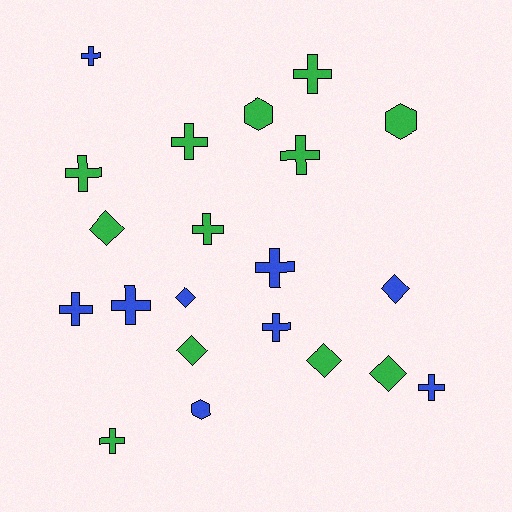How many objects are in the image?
There are 21 objects.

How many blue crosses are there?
There are 6 blue crosses.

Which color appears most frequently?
Green, with 12 objects.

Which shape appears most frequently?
Cross, with 12 objects.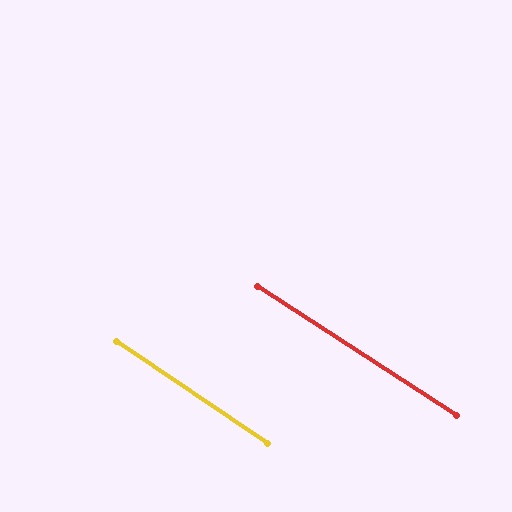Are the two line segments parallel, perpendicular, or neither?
Parallel — their directions differ by only 1.3°.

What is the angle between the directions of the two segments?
Approximately 1 degree.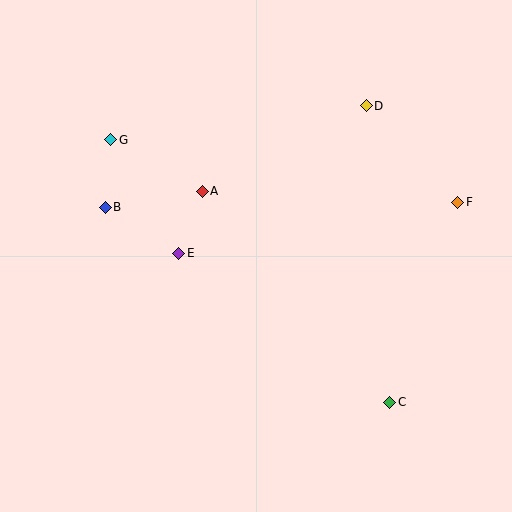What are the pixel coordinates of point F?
Point F is at (458, 203).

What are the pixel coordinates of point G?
Point G is at (111, 140).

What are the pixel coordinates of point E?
Point E is at (179, 253).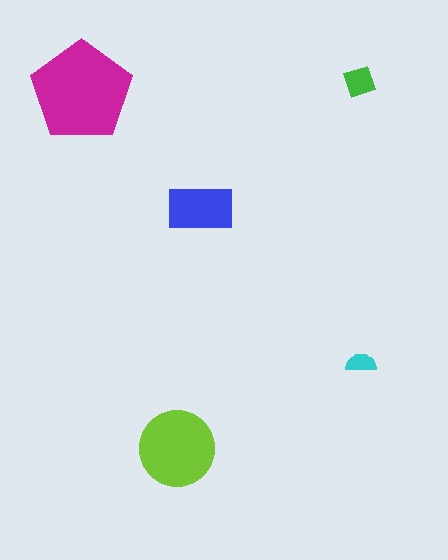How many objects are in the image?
There are 5 objects in the image.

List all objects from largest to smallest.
The magenta pentagon, the lime circle, the blue rectangle, the green diamond, the cyan semicircle.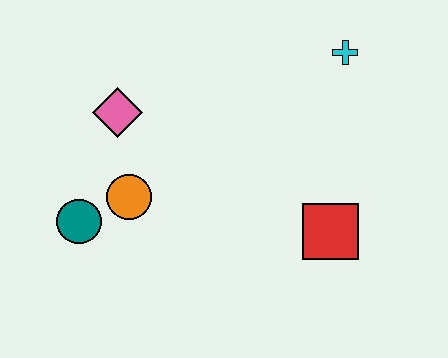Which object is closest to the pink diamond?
The orange circle is closest to the pink diamond.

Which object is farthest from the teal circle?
The cyan cross is farthest from the teal circle.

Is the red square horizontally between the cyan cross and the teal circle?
Yes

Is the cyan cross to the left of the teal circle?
No